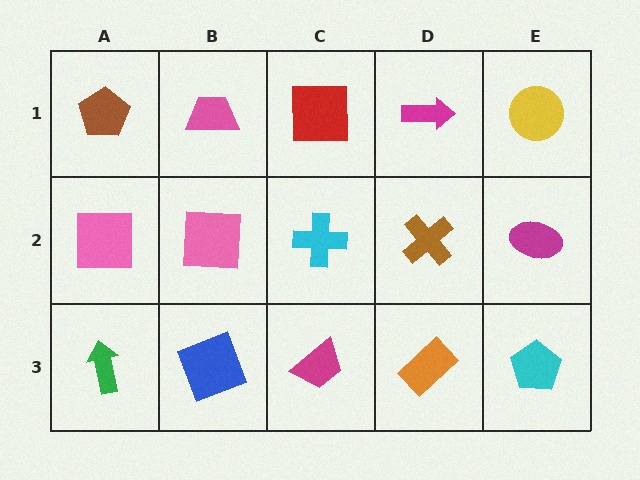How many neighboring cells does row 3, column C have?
3.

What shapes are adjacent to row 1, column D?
A brown cross (row 2, column D), a red square (row 1, column C), a yellow circle (row 1, column E).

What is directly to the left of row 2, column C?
A pink square.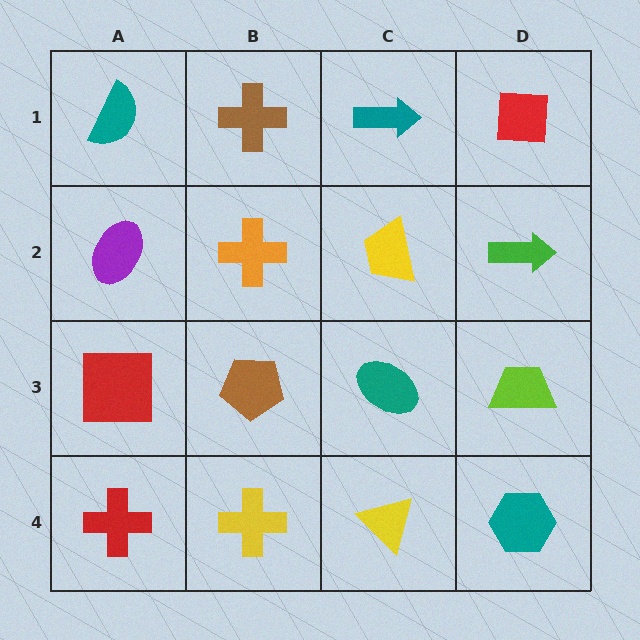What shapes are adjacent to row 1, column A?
A purple ellipse (row 2, column A), a brown cross (row 1, column B).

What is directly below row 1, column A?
A purple ellipse.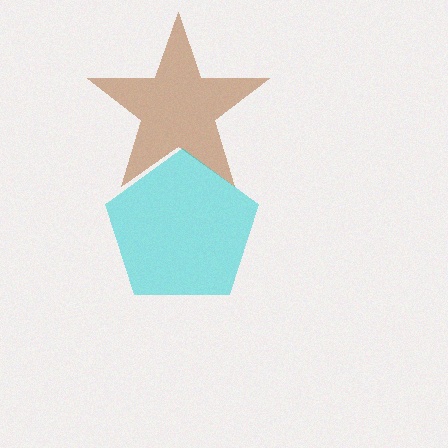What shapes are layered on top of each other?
The layered shapes are: a brown star, a cyan pentagon.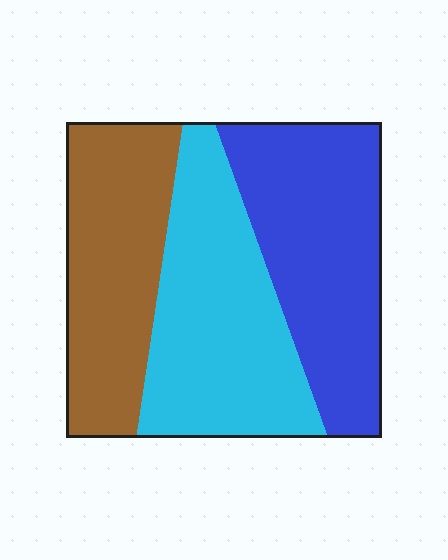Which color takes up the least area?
Brown, at roughly 30%.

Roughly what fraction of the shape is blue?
Blue covers about 35% of the shape.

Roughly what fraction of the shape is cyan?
Cyan covers around 35% of the shape.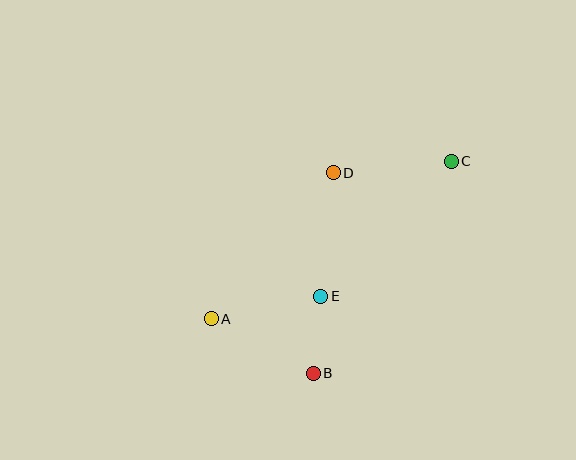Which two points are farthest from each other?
Points A and C are farthest from each other.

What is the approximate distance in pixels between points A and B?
The distance between A and B is approximately 116 pixels.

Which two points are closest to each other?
Points B and E are closest to each other.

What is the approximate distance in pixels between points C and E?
The distance between C and E is approximately 188 pixels.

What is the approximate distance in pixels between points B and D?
The distance between B and D is approximately 202 pixels.